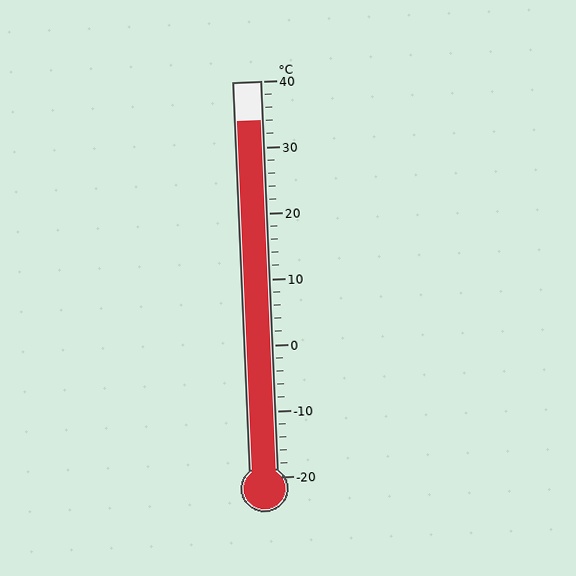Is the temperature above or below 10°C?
The temperature is above 10°C.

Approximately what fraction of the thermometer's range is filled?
The thermometer is filled to approximately 90% of its range.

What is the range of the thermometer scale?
The thermometer scale ranges from -20°C to 40°C.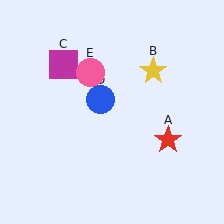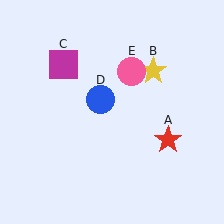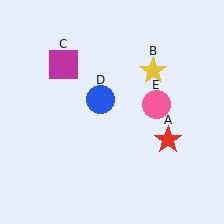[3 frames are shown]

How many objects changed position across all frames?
1 object changed position: pink circle (object E).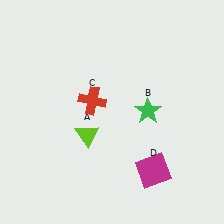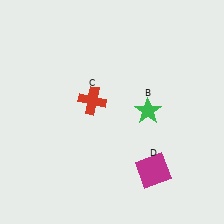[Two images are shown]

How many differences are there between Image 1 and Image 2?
There is 1 difference between the two images.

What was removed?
The lime triangle (A) was removed in Image 2.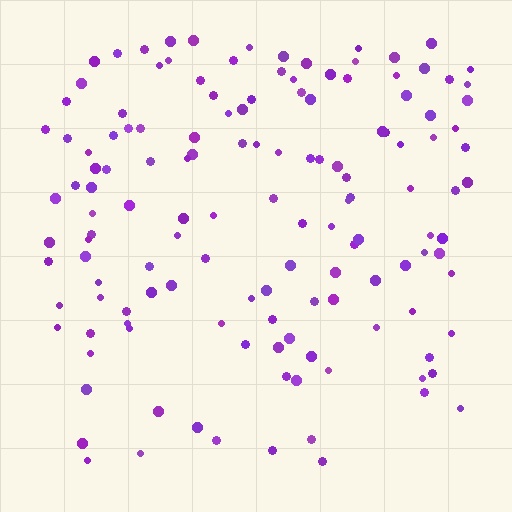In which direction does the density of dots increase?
From bottom to top, with the top side densest.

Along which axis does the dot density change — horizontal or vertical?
Vertical.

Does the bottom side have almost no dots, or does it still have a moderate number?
Still a moderate number, just noticeably fewer than the top.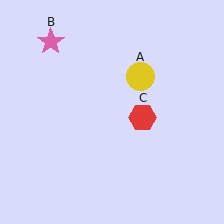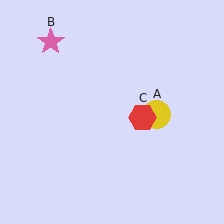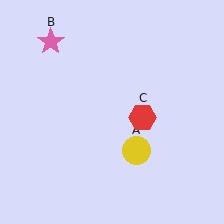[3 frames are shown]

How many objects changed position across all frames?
1 object changed position: yellow circle (object A).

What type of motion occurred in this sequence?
The yellow circle (object A) rotated clockwise around the center of the scene.